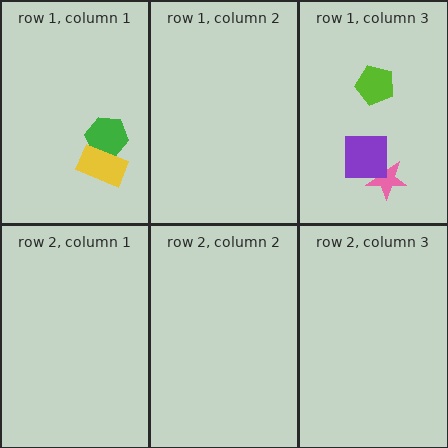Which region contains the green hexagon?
The row 1, column 1 region.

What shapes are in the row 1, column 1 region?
The green hexagon, the yellow rectangle.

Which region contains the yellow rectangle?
The row 1, column 1 region.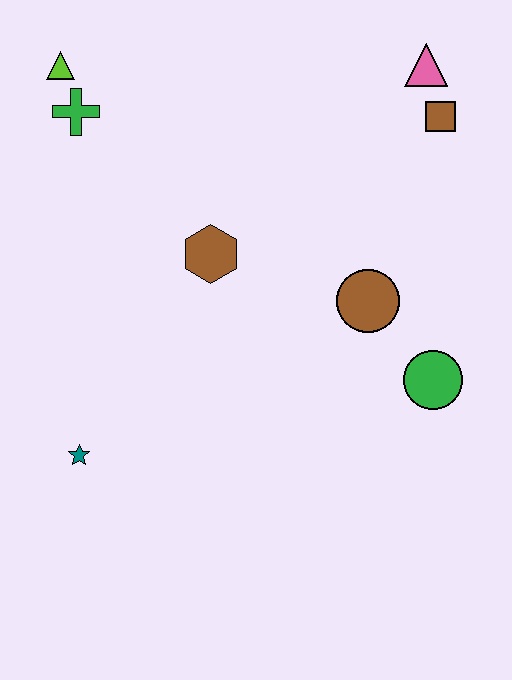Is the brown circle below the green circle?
No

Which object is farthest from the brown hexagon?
The pink triangle is farthest from the brown hexagon.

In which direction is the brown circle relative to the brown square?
The brown circle is below the brown square.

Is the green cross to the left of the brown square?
Yes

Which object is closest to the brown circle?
The green circle is closest to the brown circle.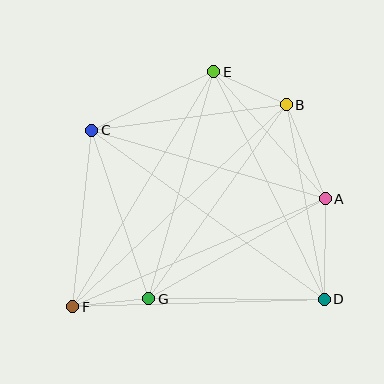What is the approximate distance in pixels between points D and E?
The distance between D and E is approximately 253 pixels.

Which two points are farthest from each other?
Points B and F are farthest from each other.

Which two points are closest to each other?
Points F and G are closest to each other.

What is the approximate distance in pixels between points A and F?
The distance between A and F is approximately 275 pixels.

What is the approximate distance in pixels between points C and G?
The distance between C and G is approximately 178 pixels.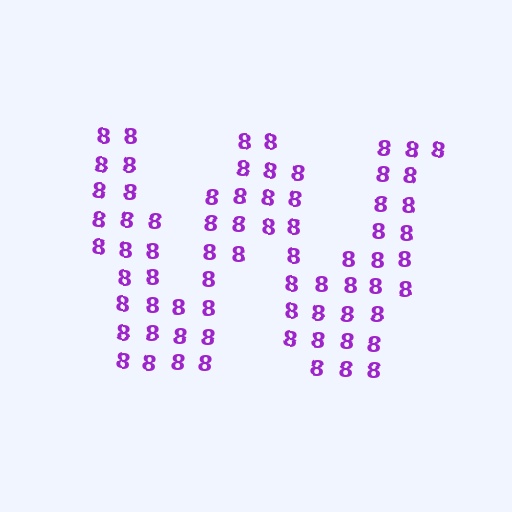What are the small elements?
The small elements are digit 8's.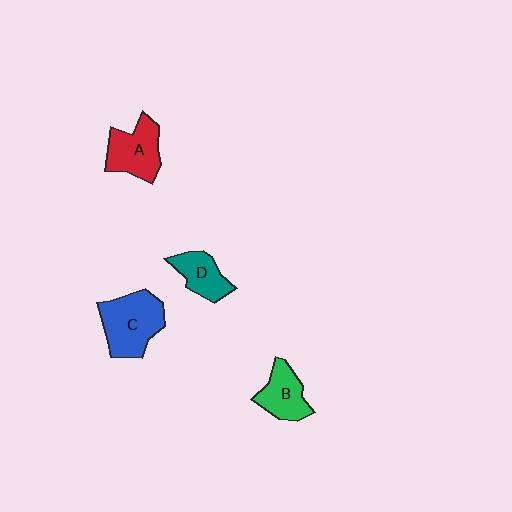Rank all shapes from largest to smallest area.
From largest to smallest: C (blue), A (red), B (green), D (teal).